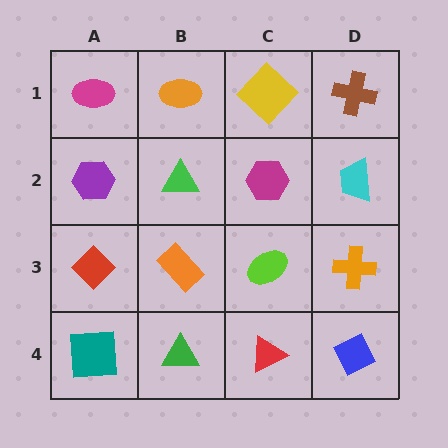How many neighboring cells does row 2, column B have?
4.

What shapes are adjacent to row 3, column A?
A purple hexagon (row 2, column A), a teal square (row 4, column A), an orange rectangle (row 3, column B).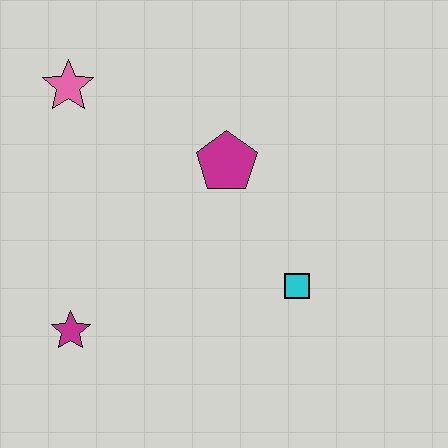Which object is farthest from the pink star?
The cyan square is farthest from the pink star.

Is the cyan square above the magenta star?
Yes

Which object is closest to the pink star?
The magenta pentagon is closest to the pink star.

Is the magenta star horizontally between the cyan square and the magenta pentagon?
No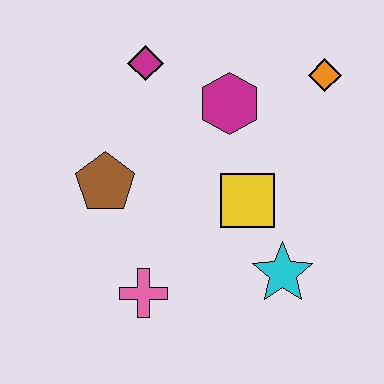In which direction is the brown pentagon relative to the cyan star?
The brown pentagon is to the left of the cyan star.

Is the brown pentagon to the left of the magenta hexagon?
Yes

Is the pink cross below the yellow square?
Yes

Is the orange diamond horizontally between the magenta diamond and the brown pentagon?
No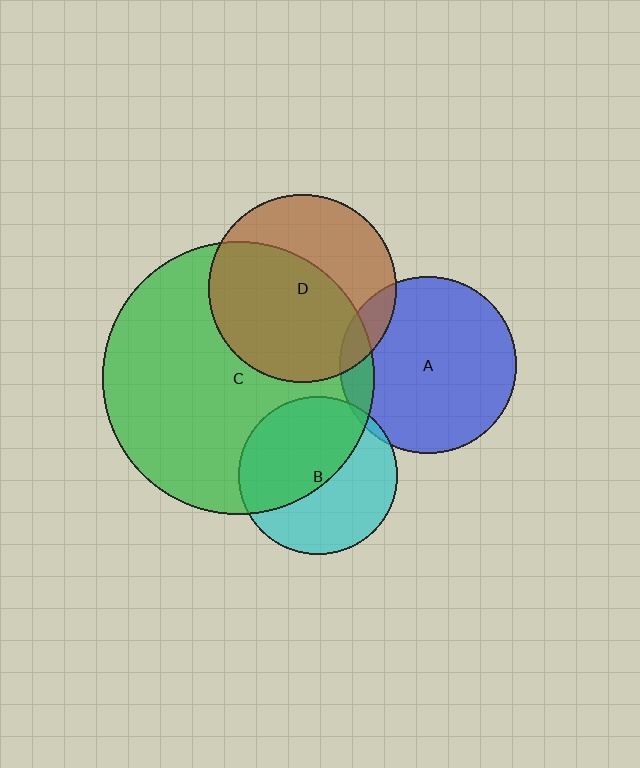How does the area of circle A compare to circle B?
Approximately 1.2 times.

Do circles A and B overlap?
Yes.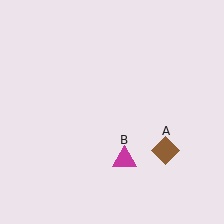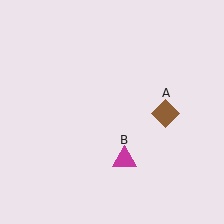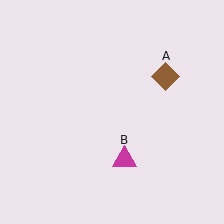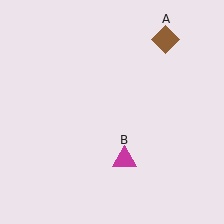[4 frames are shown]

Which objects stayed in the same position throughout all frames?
Magenta triangle (object B) remained stationary.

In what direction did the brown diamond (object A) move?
The brown diamond (object A) moved up.